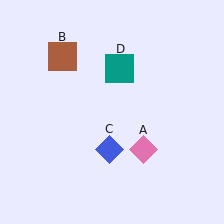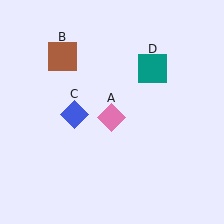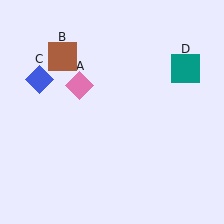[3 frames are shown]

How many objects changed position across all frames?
3 objects changed position: pink diamond (object A), blue diamond (object C), teal square (object D).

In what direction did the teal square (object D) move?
The teal square (object D) moved right.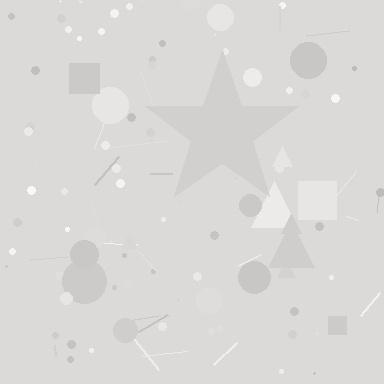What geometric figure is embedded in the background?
A star is embedded in the background.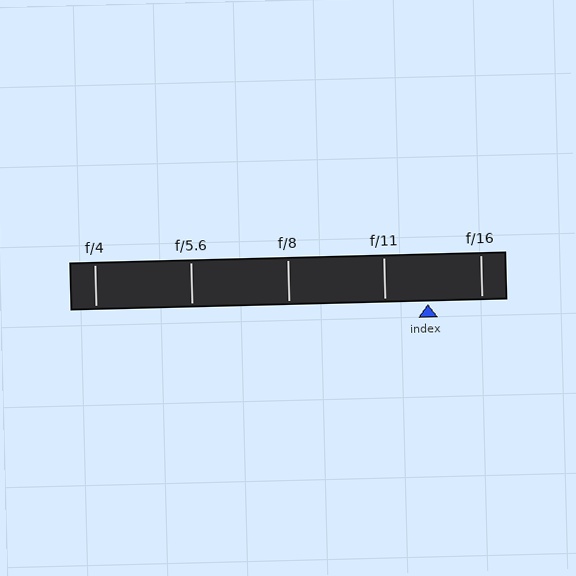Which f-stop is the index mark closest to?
The index mark is closest to f/11.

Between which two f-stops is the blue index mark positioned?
The index mark is between f/11 and f/16.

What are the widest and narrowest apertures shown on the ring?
The widest aperture shown is f/4 and the narrowest is f/16.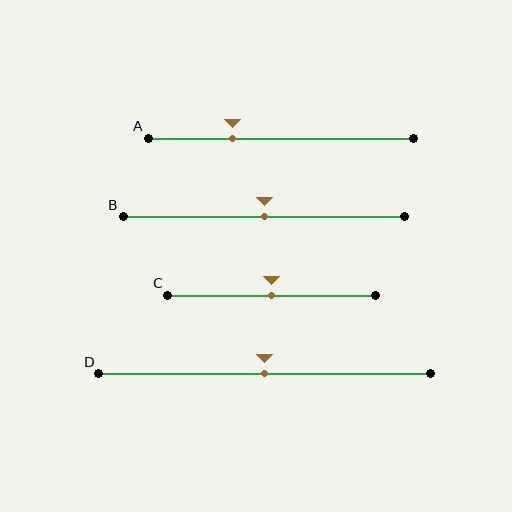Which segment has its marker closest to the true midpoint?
Segment B has its marker closest to the true midpoint.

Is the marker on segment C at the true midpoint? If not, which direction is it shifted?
Yes, the marker on segment C is at the true midpoint.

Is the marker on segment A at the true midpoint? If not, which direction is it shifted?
No, the marker on segment A is shifted to the left by about 18% of the segment length.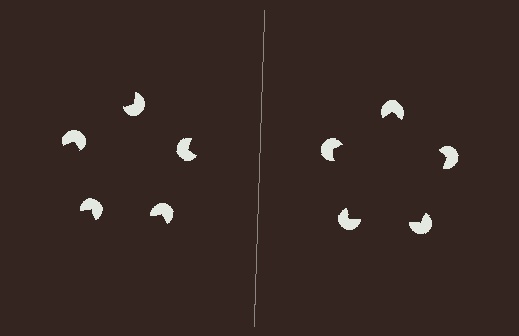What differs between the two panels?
The pac-man discs are positioned identically on both sides; only the wedge orientations differ. On the right they align to a pentagon; on the left they are misaligned.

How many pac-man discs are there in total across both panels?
10 — 5 on each side.